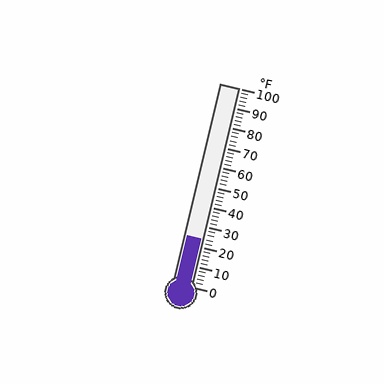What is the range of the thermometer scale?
The thermometer scale ranges from 0°F to 100°F.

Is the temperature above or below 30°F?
The temperature is below 30°F.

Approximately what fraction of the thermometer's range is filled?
The thermometer is filled to approximately 25% of its range.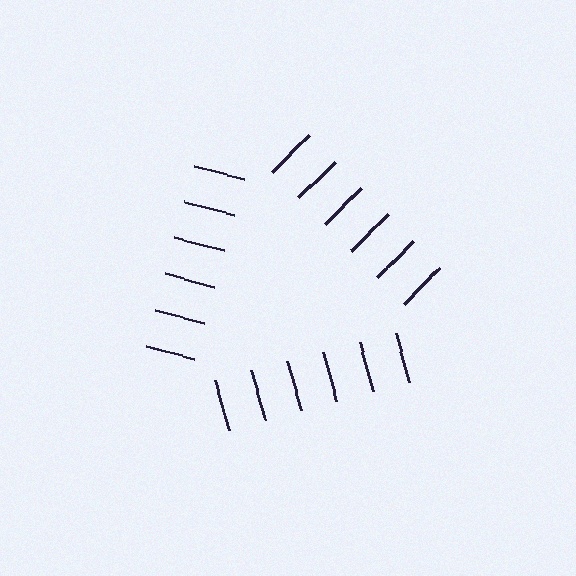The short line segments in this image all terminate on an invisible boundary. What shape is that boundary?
An illusory triangle — the line segments terminate on its edges but no continuous stroke is drawn.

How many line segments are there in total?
18 — 6 along each of the 3 edges.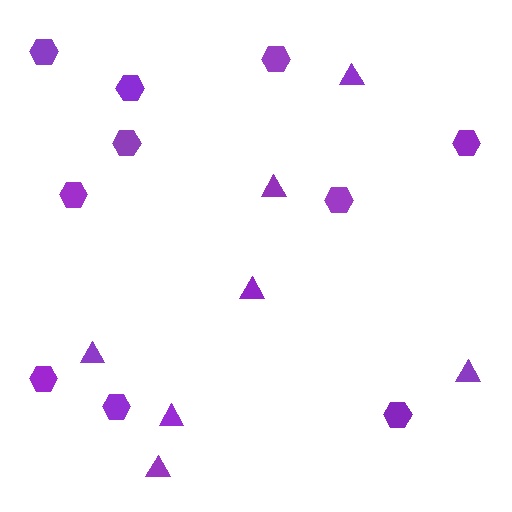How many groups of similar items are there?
There are 2 groups: one group of triangles (7) and one group of hexagons (10).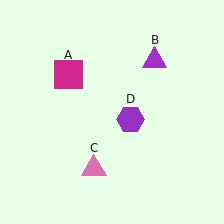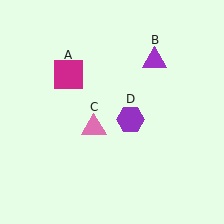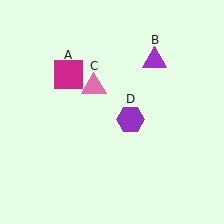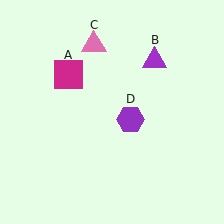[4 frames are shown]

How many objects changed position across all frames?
1 object changed position: pink triangle (object C).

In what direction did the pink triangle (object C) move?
The pink triangle (object C) moved up.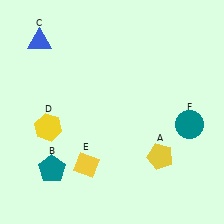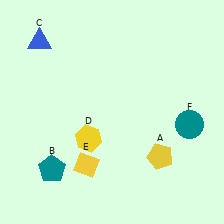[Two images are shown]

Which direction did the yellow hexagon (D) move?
The yellow hexagon (D) moved right.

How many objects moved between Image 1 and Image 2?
1 object moved between the two images.